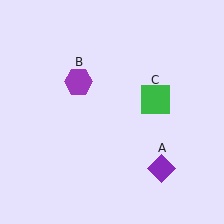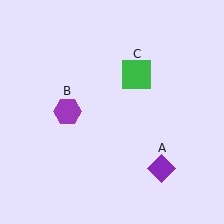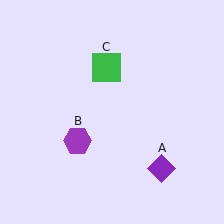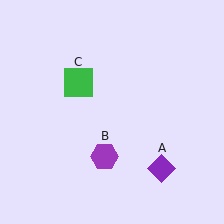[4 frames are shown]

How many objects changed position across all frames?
2 objects changed position: purple hexagon (object B), green square (object C).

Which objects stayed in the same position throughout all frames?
Purple diamond (object A) remained stationary.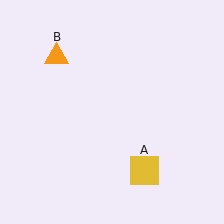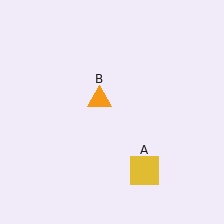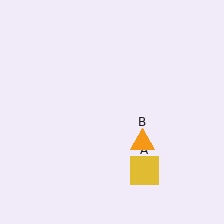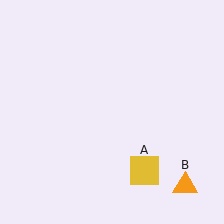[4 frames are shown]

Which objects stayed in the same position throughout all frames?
Yellow square (object A) remained stationary.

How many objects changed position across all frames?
1 object changed position: orange triangle (object B).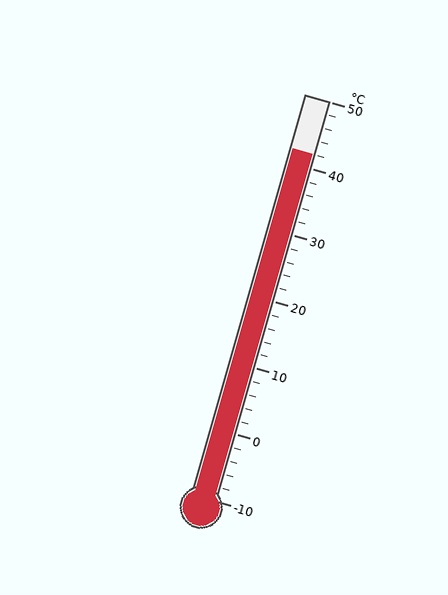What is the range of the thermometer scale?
The thermometer scale ranges from -10°C to 50°C.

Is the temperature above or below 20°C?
The temperature is above 20°C.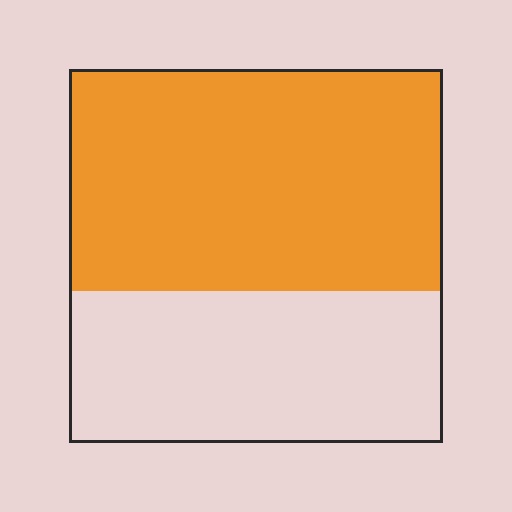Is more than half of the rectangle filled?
Yes.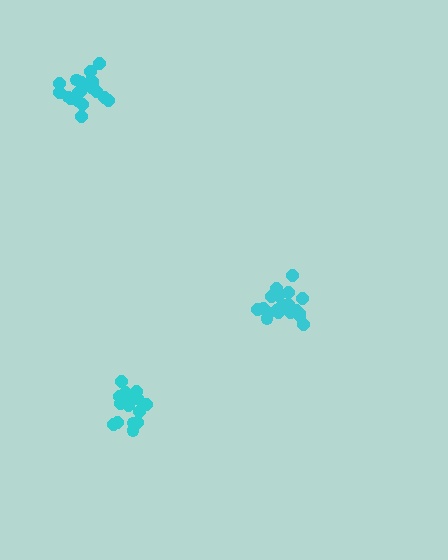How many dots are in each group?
Group 1: 19 dots, Group 2: 20 dots, Group 3: 18 dots (57 total).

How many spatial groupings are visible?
There are 3 spatial groupings.